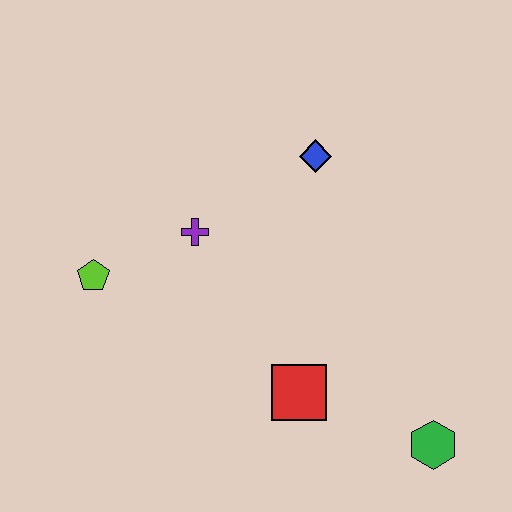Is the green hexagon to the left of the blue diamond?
No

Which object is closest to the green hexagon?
The red square is closest to the green hexagon.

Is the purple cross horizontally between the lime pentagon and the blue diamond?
Yes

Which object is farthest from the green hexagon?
The lime pentagon is farthest from the green hexagon.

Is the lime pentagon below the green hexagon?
No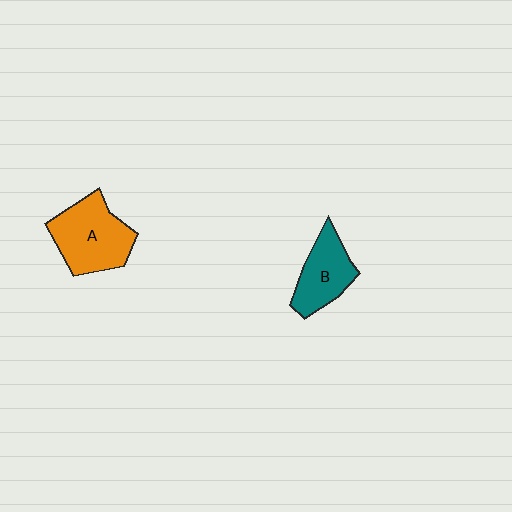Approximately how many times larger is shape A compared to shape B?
Approximately 1.4 times.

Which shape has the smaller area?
Shape B (teal).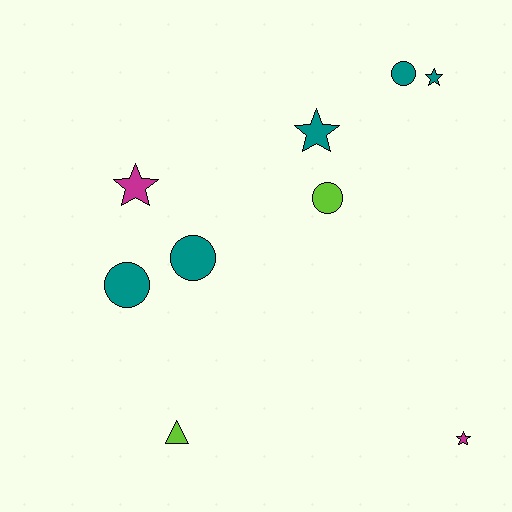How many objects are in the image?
There are 9 objects.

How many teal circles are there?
There are 3 teal circles.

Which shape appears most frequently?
Circle, with 4 objects.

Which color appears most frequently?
Teal, with 5 objects.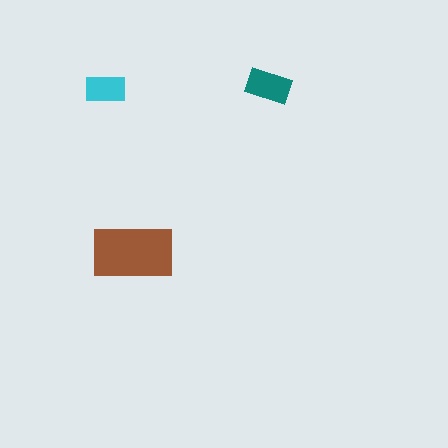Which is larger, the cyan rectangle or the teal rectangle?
The teal one.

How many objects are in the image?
There are 3 objects in the image.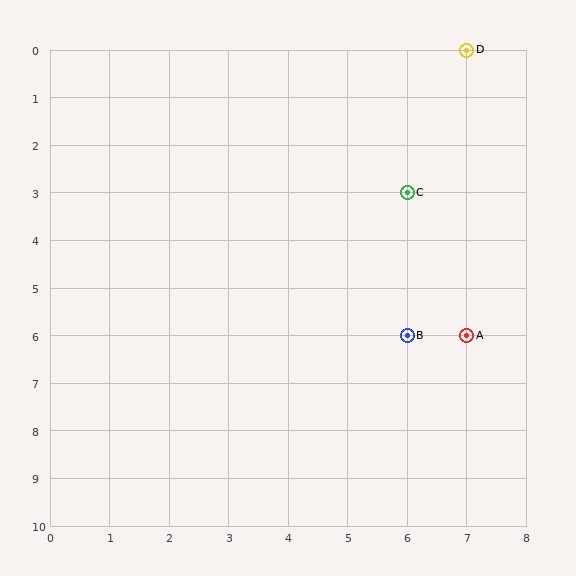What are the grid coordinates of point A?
Point A is at grid coordinates (7, 6).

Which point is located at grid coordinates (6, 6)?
Point B is at (6, 6).